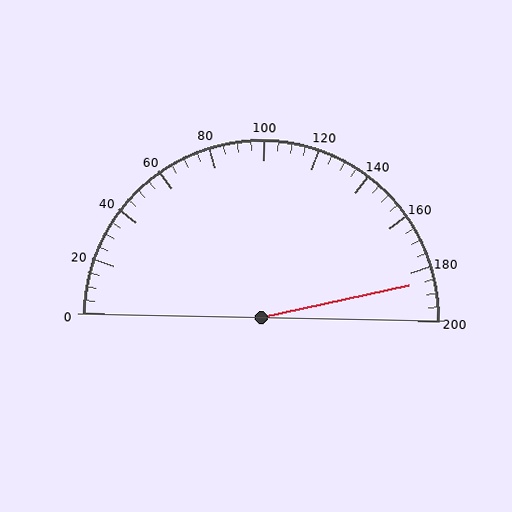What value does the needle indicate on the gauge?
The needle indicates approximately 185.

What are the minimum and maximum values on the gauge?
The gauge ranges from 0 to 200.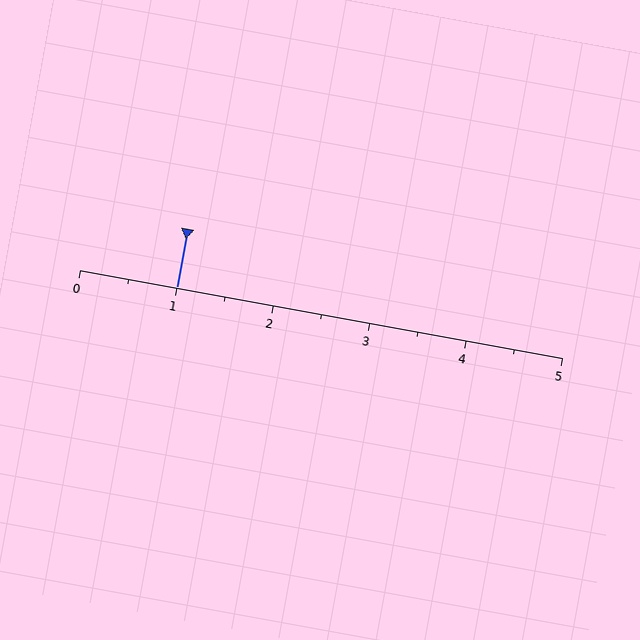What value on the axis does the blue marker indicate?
The marker indicates approximately 1.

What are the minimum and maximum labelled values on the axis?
The axis runs from 0 to 5.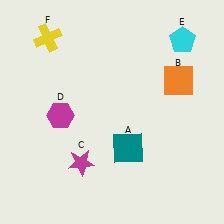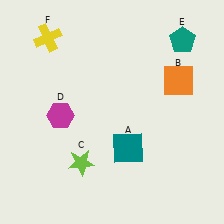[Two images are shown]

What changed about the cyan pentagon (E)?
In Image 1, E is cyan. In Image 2, it changed to teal.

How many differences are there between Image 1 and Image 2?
There are 2 differences between the two images.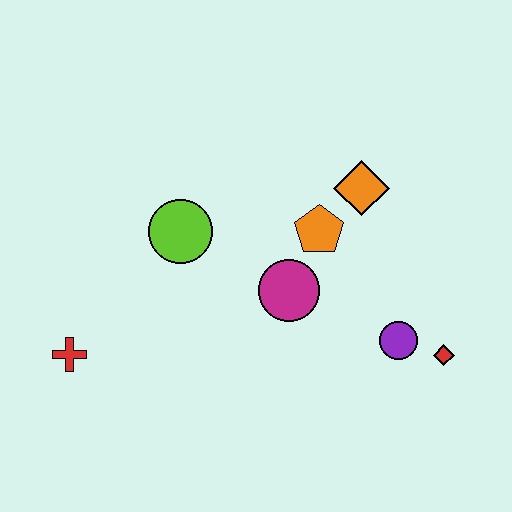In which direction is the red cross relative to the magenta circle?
The red cross is to the left of the magenta circle.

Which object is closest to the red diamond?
The purple circle is closest to the red diamond.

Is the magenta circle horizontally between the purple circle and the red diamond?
No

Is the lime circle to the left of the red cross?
No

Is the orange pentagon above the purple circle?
Yes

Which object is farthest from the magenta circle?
The red cross is farthest from the magenta circle.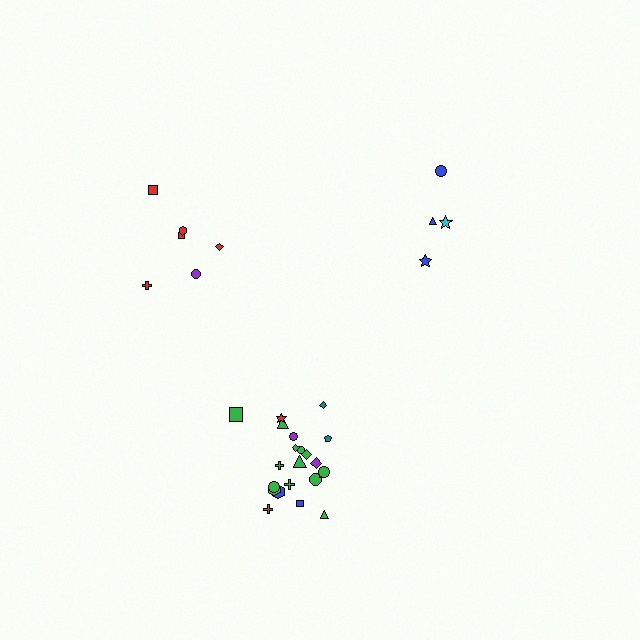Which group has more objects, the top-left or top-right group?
The top-left group.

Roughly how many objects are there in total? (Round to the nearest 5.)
Roughly 30 objects in total.